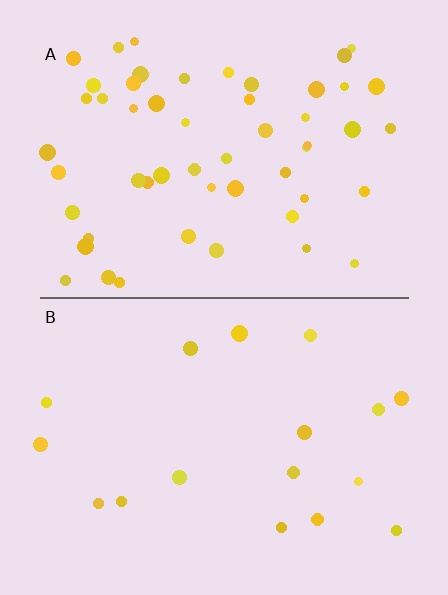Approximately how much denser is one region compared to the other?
Approximately 3.1× — region A over region B.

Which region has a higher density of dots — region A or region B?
A (the top).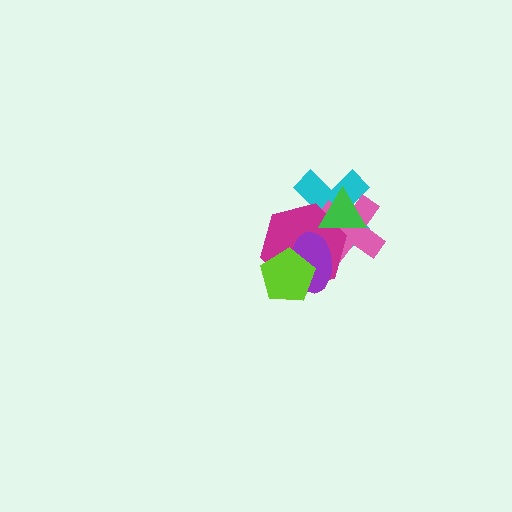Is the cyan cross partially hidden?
Yes, it is partially covered by another shape.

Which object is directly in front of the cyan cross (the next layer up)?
The pink cross is directly in front of the cyan cross.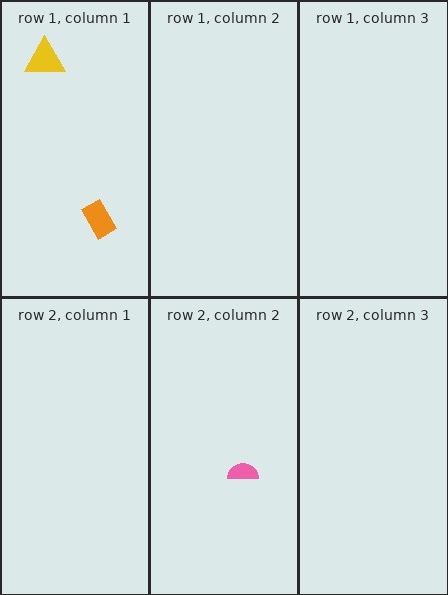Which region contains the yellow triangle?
The row 1, column 1 region.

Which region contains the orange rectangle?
The row 1, column 1 region.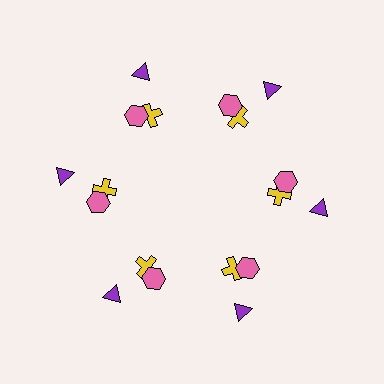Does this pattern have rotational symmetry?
Yes, this pattern has 6-fold rotational symmetry. It looks the same after rotating 60 degrees around the center.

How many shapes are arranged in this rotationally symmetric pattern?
There are 18 shapes, arranged in 6 groups of 3.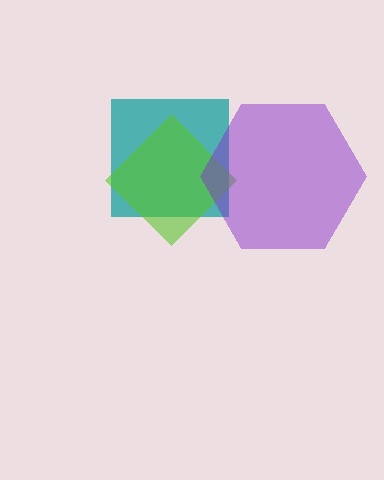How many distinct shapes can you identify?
There are 3 distinct shapes: a teal square, a lime diamond, a purple hexagon.